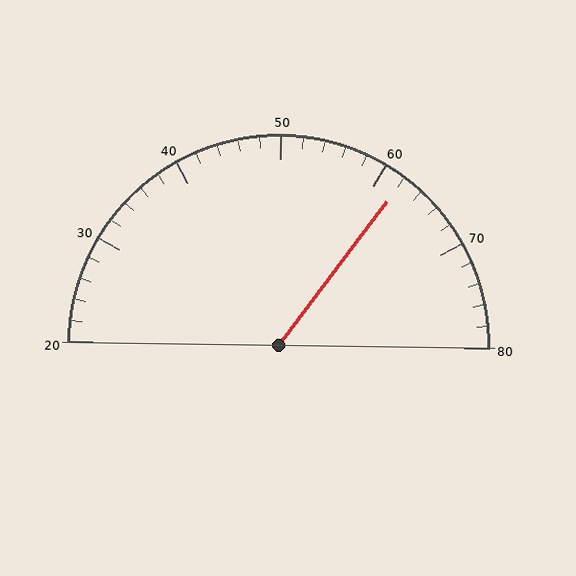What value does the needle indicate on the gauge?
The needle indicates approximately 62.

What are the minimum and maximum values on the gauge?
The gauge ranges from 20 to 80.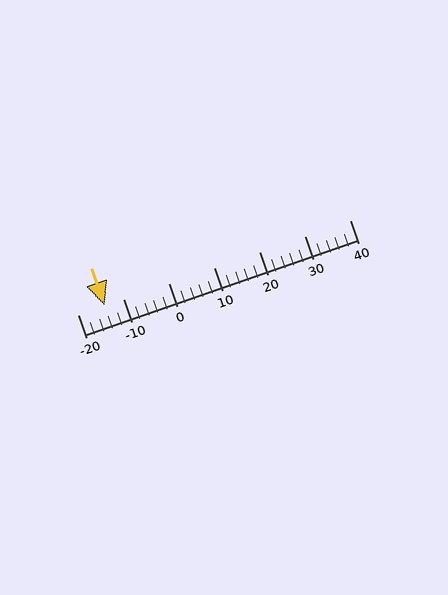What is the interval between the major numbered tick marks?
The major tick marks are spaced 10 units apart.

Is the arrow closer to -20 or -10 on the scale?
The arrow is closer to -10.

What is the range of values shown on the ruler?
The ruler shows values from -20 to 40.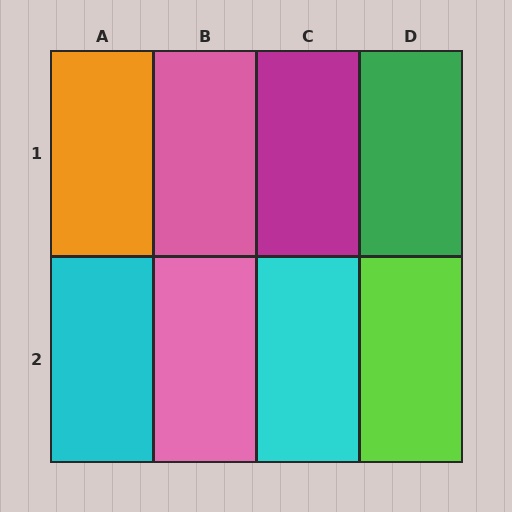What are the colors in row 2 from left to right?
Cyan, pink, cyan, lime.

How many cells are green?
1 cell is green.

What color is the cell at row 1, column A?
Orange.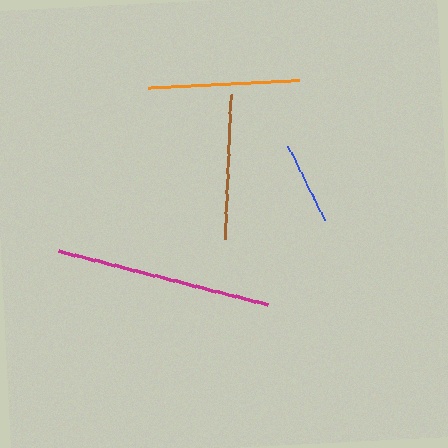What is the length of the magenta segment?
The magenta segment is approximately 215 pixels long.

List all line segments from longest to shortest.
From longest to shortest: magenta, orange, brown, blue.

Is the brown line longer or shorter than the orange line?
The orange line is longer than the brown line.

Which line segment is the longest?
The magenta line is the longest at approximately 215 pixels.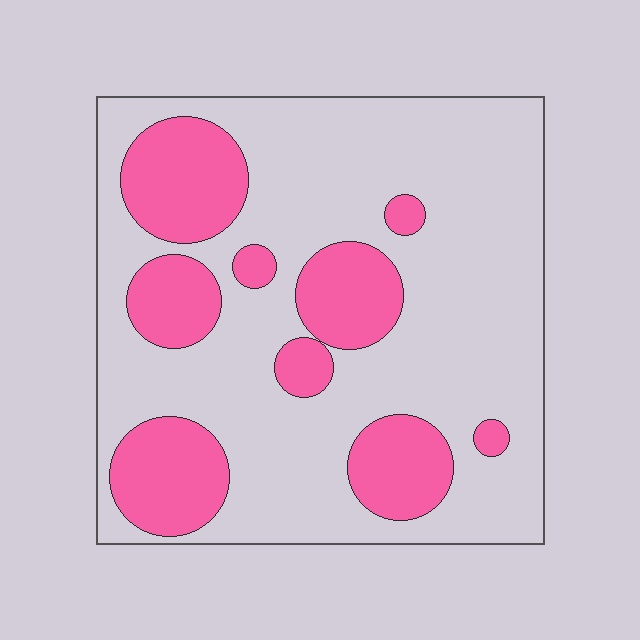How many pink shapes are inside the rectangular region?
9.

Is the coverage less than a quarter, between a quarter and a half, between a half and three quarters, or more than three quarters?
Between a quarter and a half.